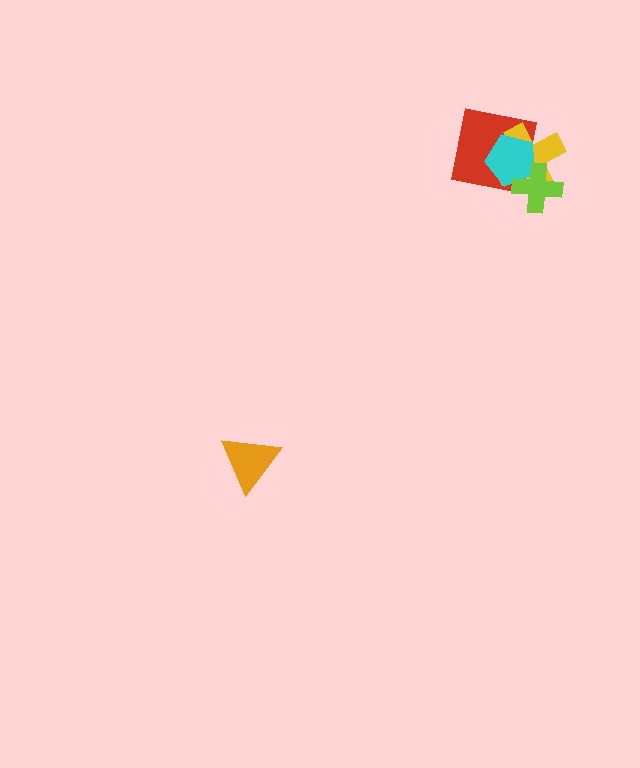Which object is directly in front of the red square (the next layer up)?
The yellow cross is directly in front of the red square.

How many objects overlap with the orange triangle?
0 objects overlap with the orange triangle.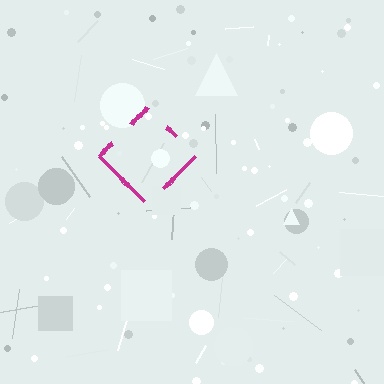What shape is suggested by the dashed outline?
The dashed outline suggests a diamond.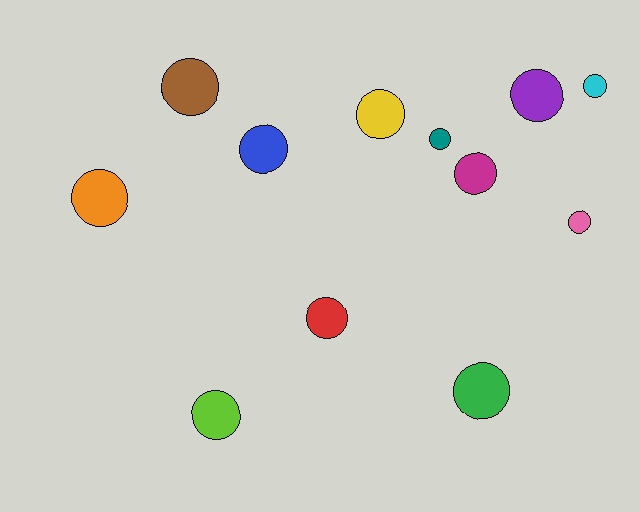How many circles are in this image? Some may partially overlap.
There are 12 circles.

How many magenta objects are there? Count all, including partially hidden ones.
There is 1 magenta object.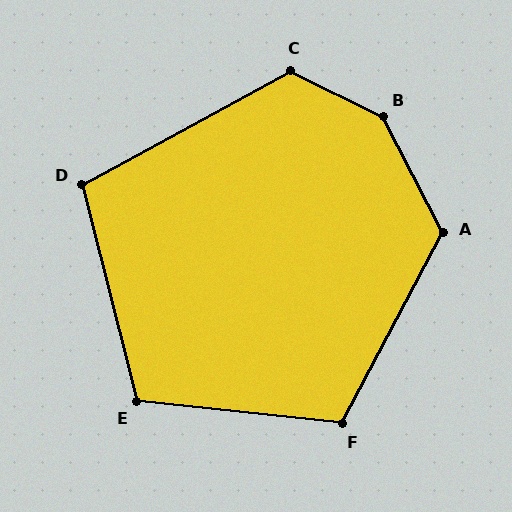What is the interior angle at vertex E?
Approximately 110 degrees (obtuse).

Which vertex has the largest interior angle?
B, at approximately 144 degrees.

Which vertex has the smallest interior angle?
D, at approximately 104 degrees.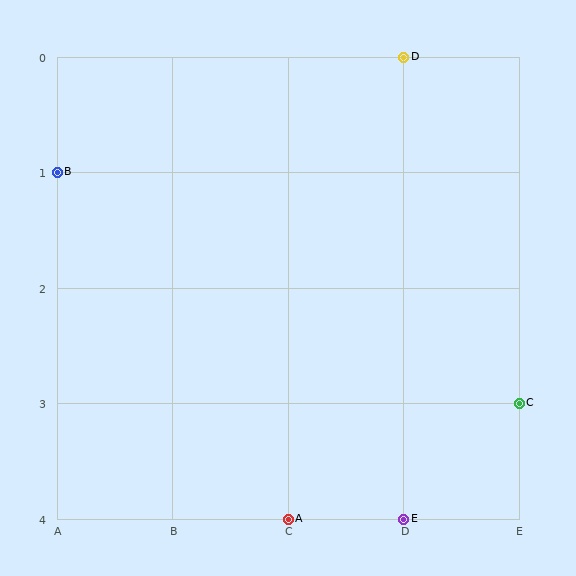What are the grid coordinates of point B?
Point B is at grid coordinates (A, 1).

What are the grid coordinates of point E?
Point E is at grid coordinates (D, 4).